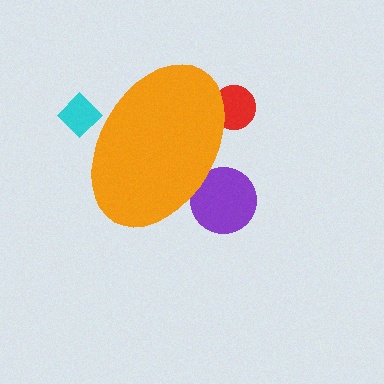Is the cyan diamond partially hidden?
Yes, the cyan diamond is partially hidden behind the orange ellipse.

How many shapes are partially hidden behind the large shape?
3 shapes are partially hidden.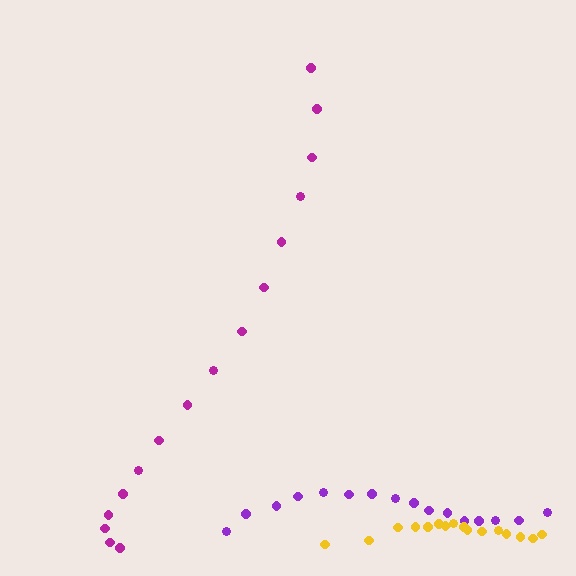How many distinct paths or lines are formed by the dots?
There are 3 distinct paths.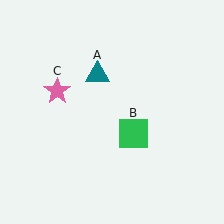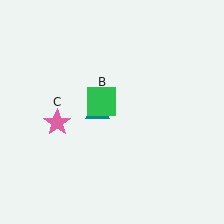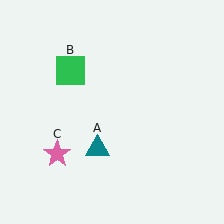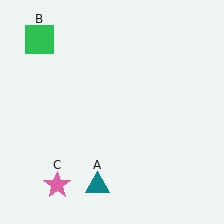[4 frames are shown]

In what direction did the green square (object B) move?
The green square (object B) moved up and to the left.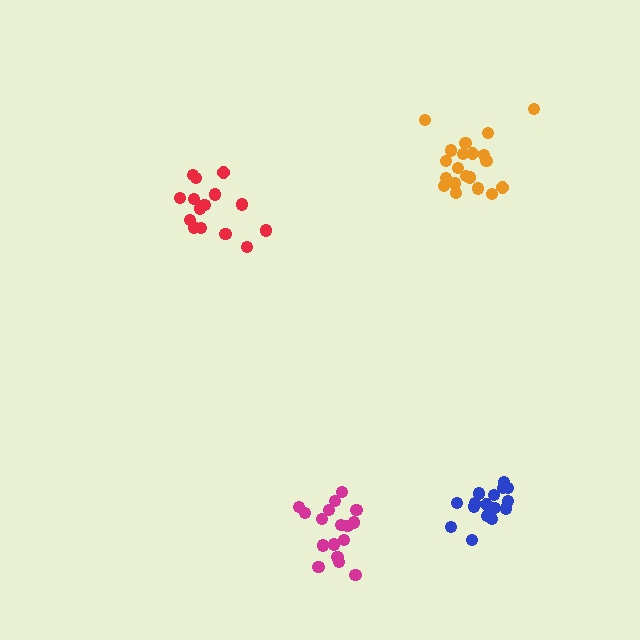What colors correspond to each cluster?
The clusters are colored: orange, red, blue, magenta.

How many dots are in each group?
Group 1: 20 dots, Group 2: 15 dots, Group 3: 16 dots, Group 4: 17 dots (68 total).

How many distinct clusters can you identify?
There are 4 distinct clusters.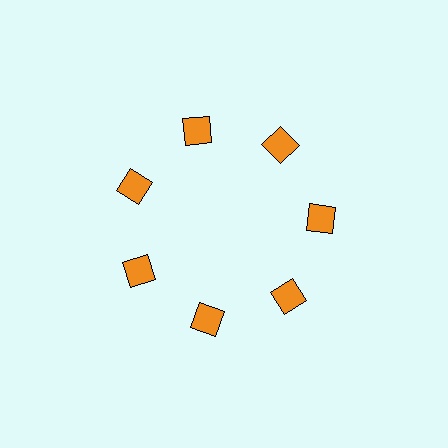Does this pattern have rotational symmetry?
Yes, this pattern has 7-fold rotational symmetry. It looks the same after rotating 51 degrees around the center.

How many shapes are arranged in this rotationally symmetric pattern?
There are 7 shapes, arranged in 7 groups of 1.